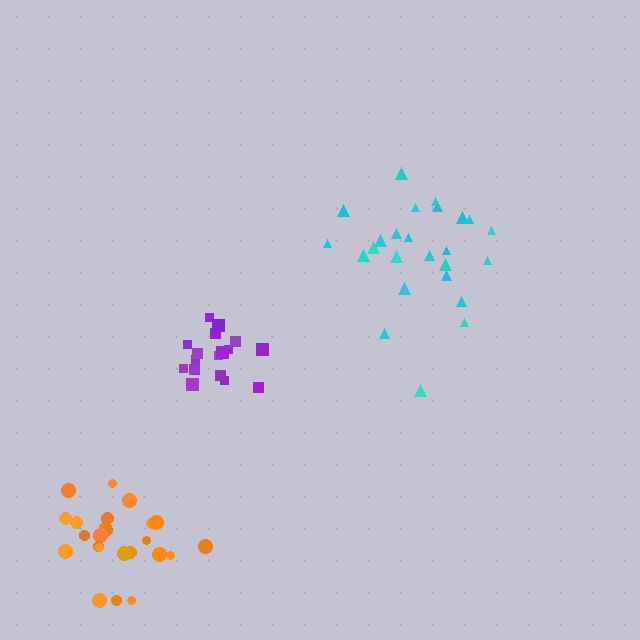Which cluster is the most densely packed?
Purple.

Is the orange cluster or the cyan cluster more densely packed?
Orange.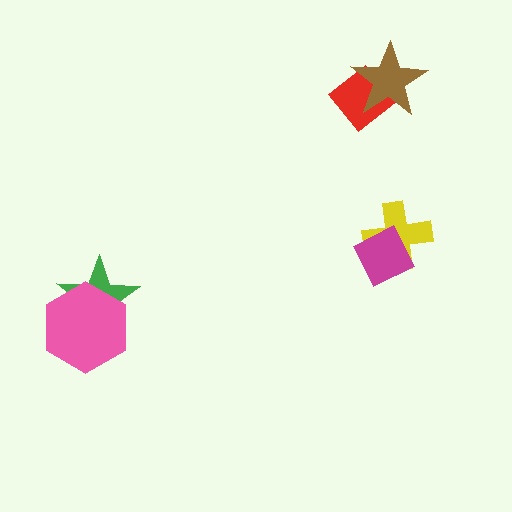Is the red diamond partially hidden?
Yes, it is partially covered by another shape.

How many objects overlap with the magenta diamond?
1 object overlaps with the magenta diamond.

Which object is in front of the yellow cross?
The magenta diamond is in front of the yellow cross.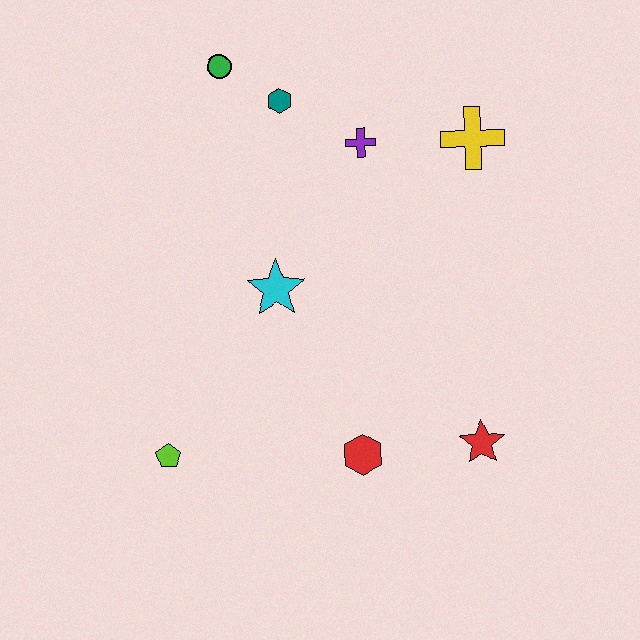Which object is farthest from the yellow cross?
The lime pentagon is farthest from the yellow cross.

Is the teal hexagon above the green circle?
No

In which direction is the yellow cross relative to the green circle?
The yellow cross is to the right of the green circle.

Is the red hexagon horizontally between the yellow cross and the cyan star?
Yes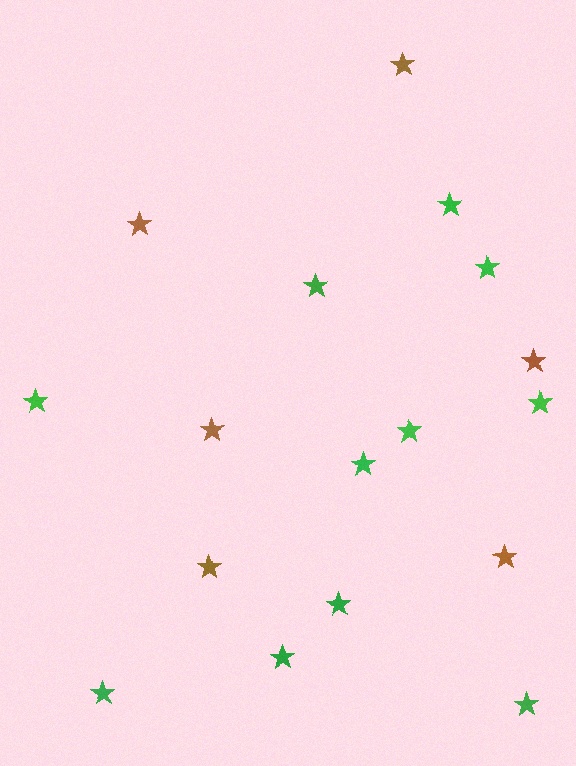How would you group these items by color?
There are 2 groups: one group of green stars (11) and one group of brown stars (6).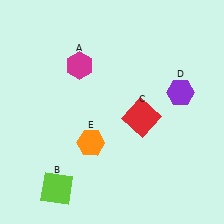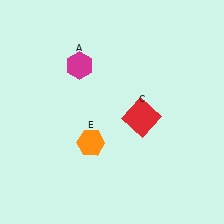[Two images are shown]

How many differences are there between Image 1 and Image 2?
There are 2 differences between the two images.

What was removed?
The purple hexagon (D), the lime square (B) were removed in Image 2.